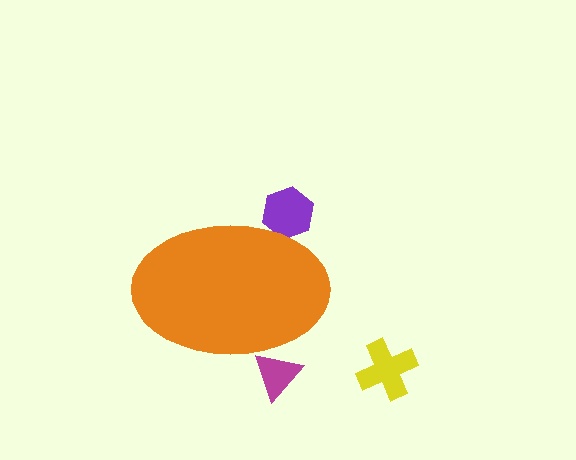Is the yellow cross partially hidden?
No, the yellow cross is fully visible.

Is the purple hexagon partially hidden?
Yes, the purple hexagon is partially hidden behind the orange ellipse.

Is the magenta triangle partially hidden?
Yes, the magenta triangle is partially hidden behind the orange ellipse.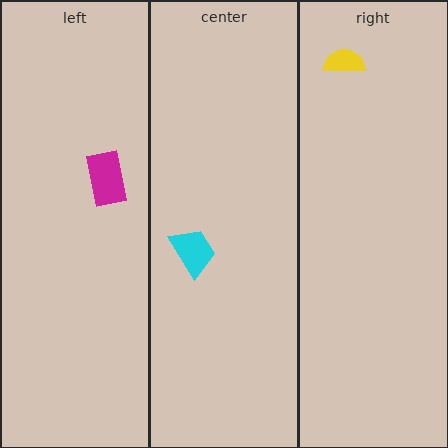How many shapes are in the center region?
1.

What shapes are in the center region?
The cyan trapezoid.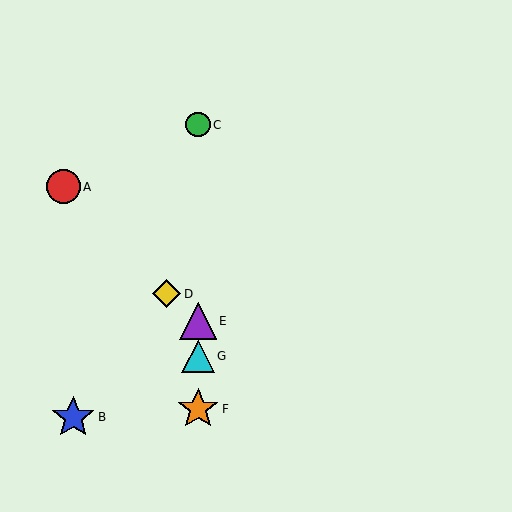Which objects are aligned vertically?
Objects C, E, F, G are aligned vertically.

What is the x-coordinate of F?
Object F is at x≈198.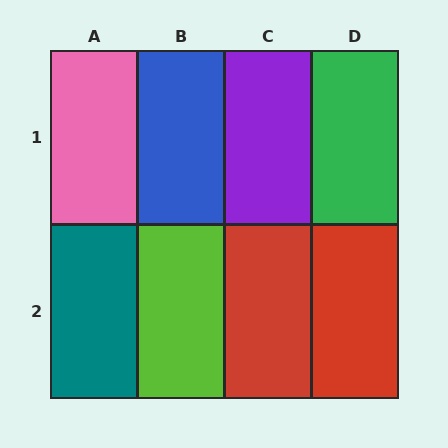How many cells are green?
1 cell is green.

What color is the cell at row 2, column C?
Red.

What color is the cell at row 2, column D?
Red.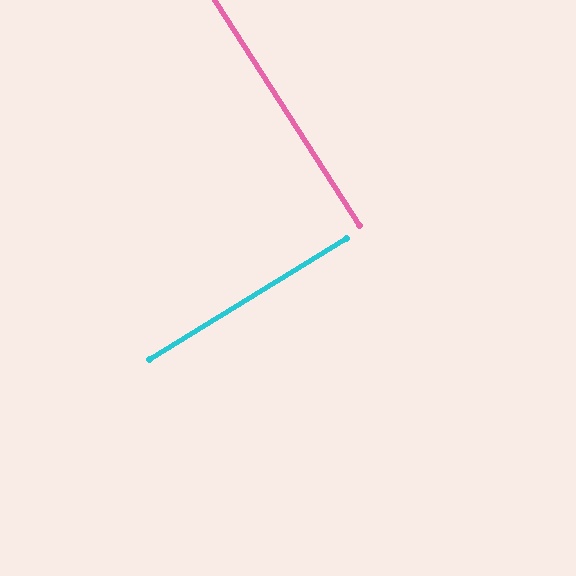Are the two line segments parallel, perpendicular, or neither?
Perpendicular — they meet at approximately 89°.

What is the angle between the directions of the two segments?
Approximately 89 degrees.